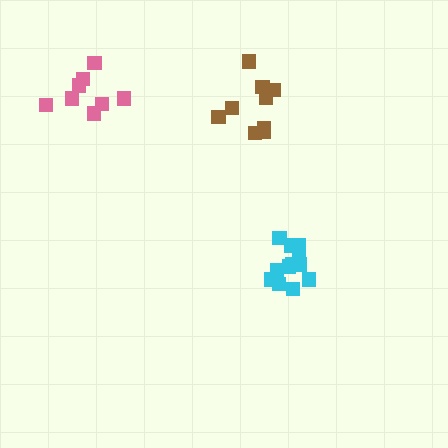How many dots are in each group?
Group 1: 12 dots, Group 2: 9 dots, Group 3: 8 dots (29 total).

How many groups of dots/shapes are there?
There are 3 groups.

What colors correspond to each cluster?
The clusters are colored: cyan, brown, pink.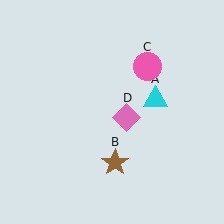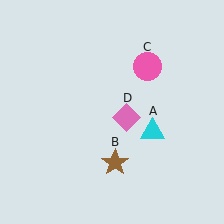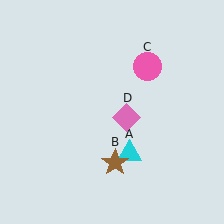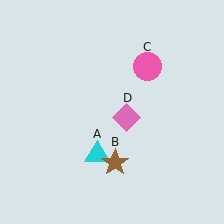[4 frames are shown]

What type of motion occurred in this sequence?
The cyan triangle (object A) rotated clockwise around the center of the scene.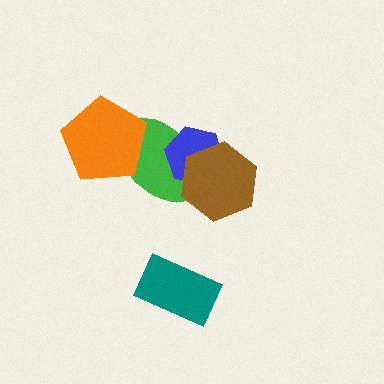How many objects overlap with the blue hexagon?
2 objects overlap with the blue hexagon.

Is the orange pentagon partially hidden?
No, no other shape covers it.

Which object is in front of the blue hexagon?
The brown hexagon is in front of the blue hexagon.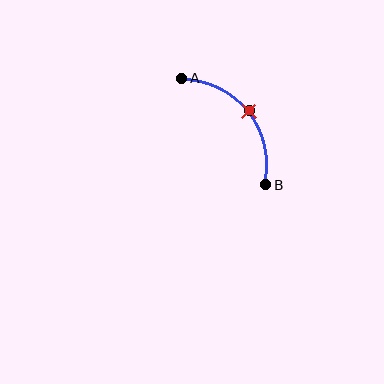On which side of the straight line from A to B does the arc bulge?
The arc bulges above and to the right of the straight line connecting A and B.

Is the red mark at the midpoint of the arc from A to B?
Yes. The red mark lies on the arc at equal arc-length from both A and B — it is the arc midpoint.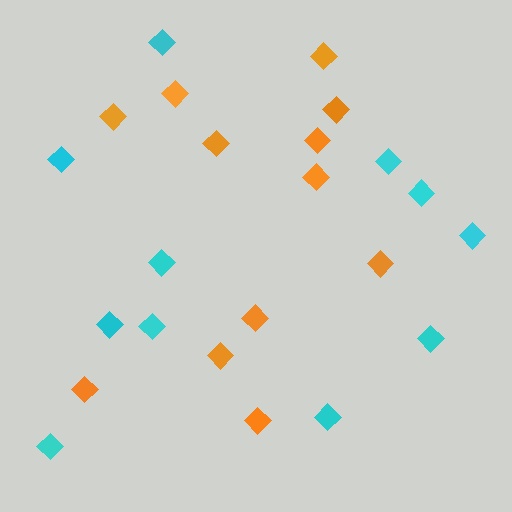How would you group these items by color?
There are 2 groups: one group of orange diamonds (12) and one group of cyan diamonds (11).